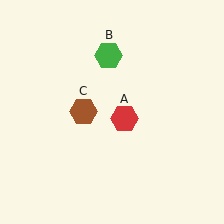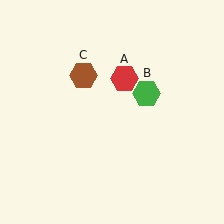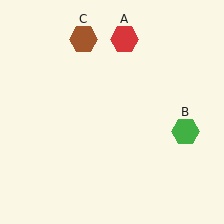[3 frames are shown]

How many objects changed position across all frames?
3 objects changed position: red hexagon (object A), green hexagon (object B), brown hexagon (object C).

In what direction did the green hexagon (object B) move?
The green hexagon (object B) moved down and to the right.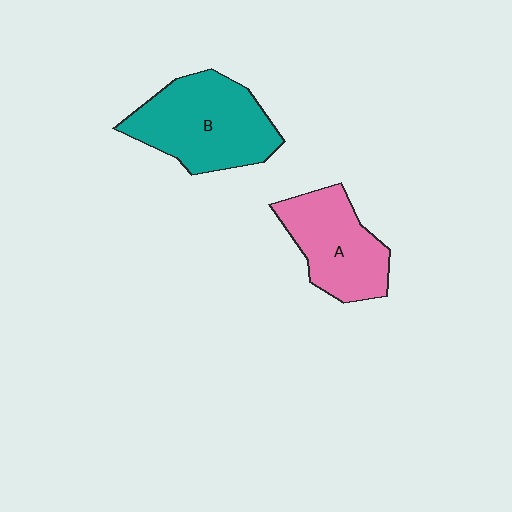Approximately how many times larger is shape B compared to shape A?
Approximately 1.3 times.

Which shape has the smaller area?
Shape A (pink).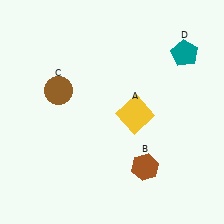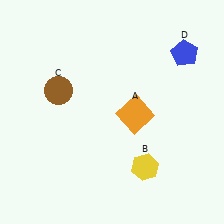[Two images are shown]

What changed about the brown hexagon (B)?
In Image 1, B is brown. In Image 2, it changed to yellow.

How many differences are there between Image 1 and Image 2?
There are 3 differences between the two images.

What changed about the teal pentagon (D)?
In Image 1, D is teal. In Image 2, it changed to blue.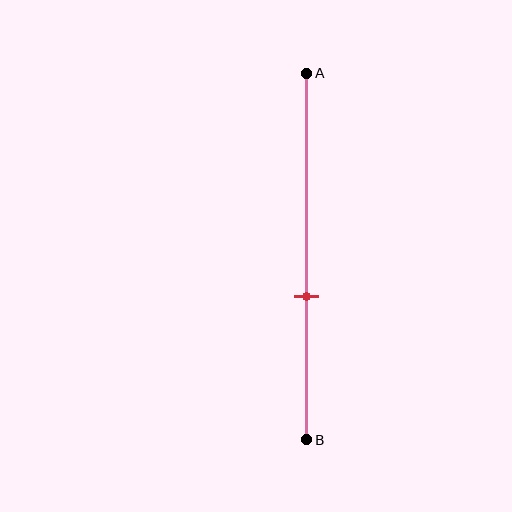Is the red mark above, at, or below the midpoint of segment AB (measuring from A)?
The red mark is below the midpoint of segment AB.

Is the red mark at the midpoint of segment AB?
No, the mark is at about 60% from A, not at the 50% midpoint.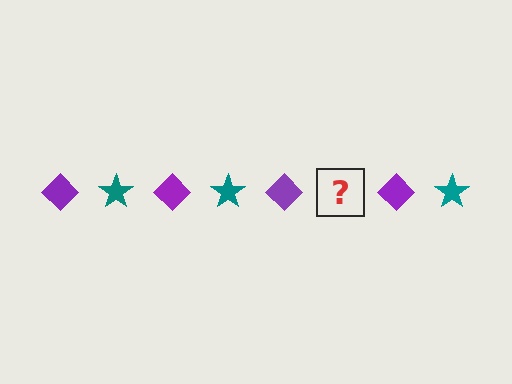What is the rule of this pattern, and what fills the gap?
The rule is that the pattern alternates between purple diamond and teal star. The gap should be filled with a teal star.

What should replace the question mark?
The question mark should be replaced with a teal star.